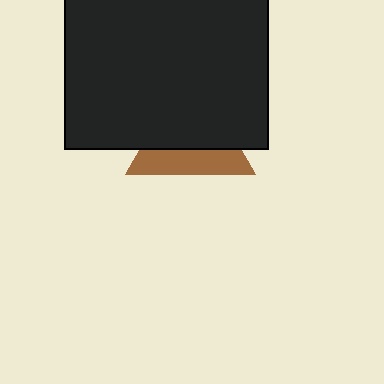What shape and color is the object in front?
The object in front is a black square.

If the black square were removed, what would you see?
You would see the complete brown triangle.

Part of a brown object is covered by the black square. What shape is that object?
It is a triangle.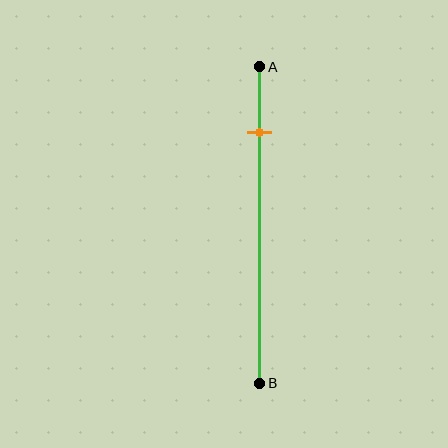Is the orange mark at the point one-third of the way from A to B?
No, the mark is at about 20% from A, not at the 33% one-third point.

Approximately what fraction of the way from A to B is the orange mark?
The orange mark is approximately 20% of the way from A to B.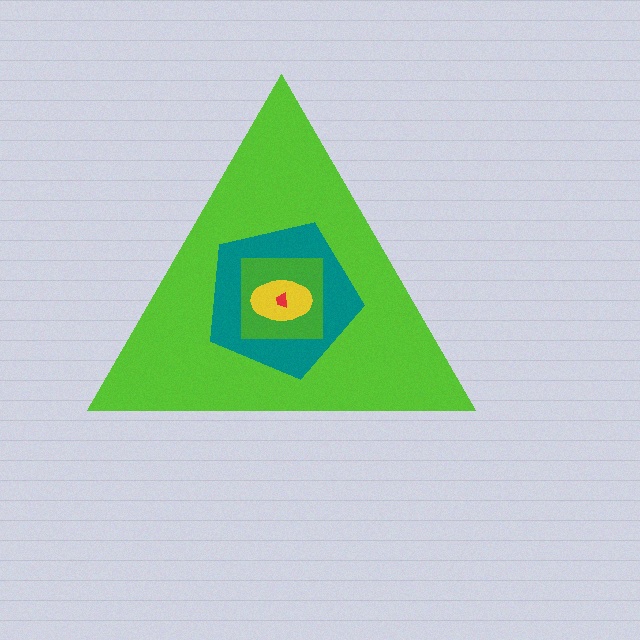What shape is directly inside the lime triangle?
The teal pentagon.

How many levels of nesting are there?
5.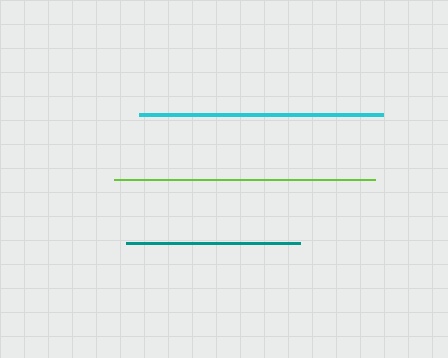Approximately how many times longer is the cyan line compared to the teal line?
The cyan line is approximately 1.4 times the length of the teal line.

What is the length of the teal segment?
The teal segment is approximately 174 pixels long.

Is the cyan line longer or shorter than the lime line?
The lime line is longer than the cyan line.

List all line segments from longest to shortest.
From longest to shortest: lime, cyan, teal.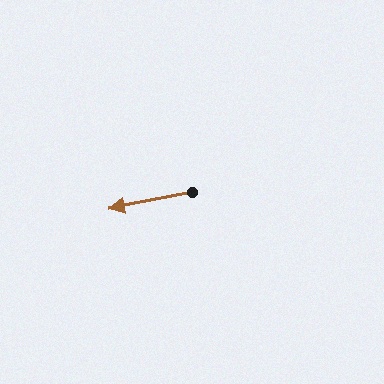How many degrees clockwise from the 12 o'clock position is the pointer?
Approximately 259 degrees.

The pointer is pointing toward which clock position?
Roughly 9 o'clock.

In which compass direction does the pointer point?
West.